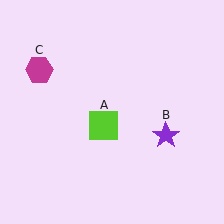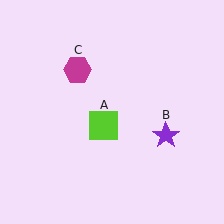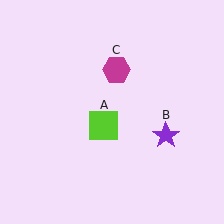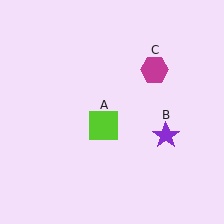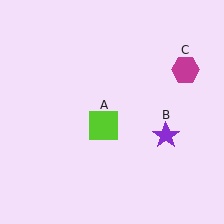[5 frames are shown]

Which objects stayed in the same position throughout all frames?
Lime square (object A) and purple star (object B) remained stationary.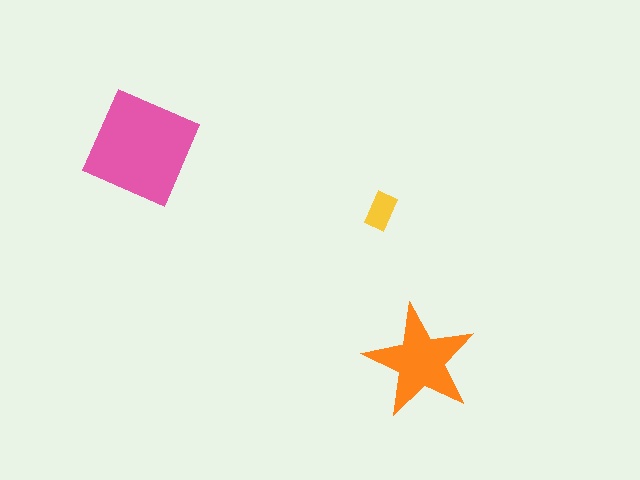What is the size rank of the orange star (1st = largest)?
2nd.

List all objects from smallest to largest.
The yellow rectangle, the orange star, the pink diamond.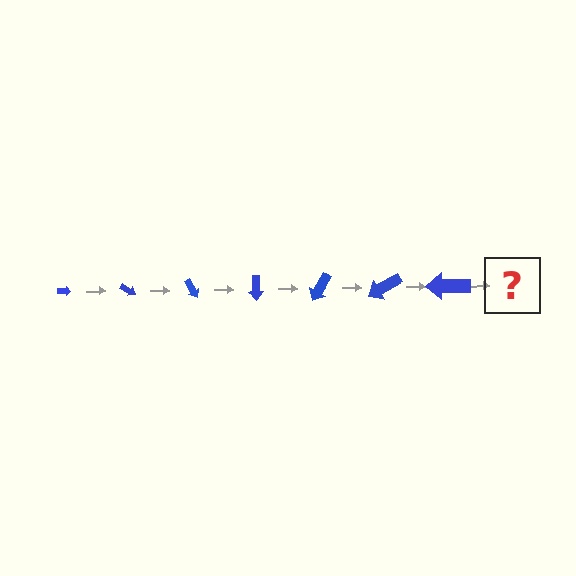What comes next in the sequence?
The next element should be an arrow, larger than the previous one and rotated 210 degrees from the start.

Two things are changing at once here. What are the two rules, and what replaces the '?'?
The two rules are that the arrow grows larger each step and it rotates 30 degrees each step. The '?' should be an arrow, larger than the previous one and rotated 210 degrees from the start.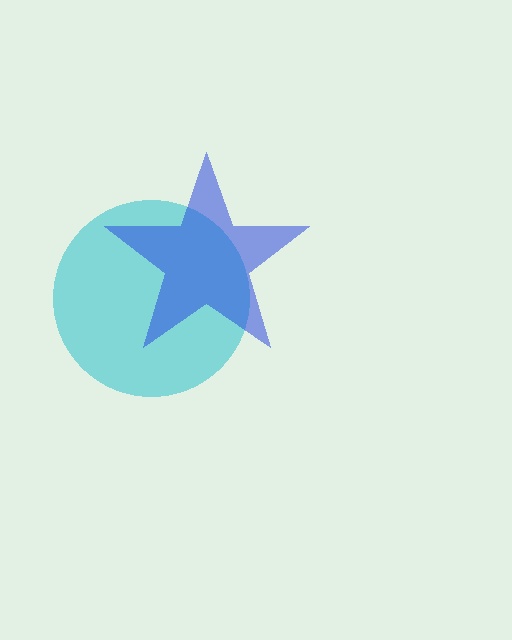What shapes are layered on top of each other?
The layered shapes are: a cyan circle, a blue star.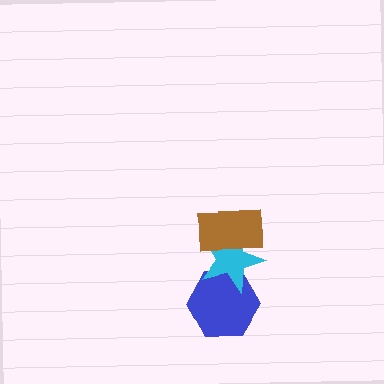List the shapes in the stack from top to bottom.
From top to bottom: the brown rectangle, the cyan star, the blue hexagon.